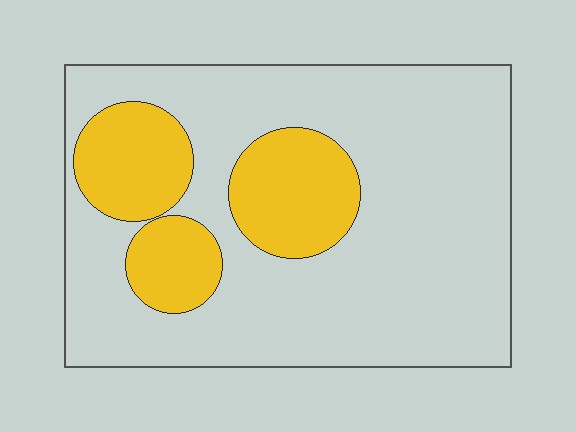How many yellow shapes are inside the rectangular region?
3.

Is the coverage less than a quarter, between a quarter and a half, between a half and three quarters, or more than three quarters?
Less than a quarter.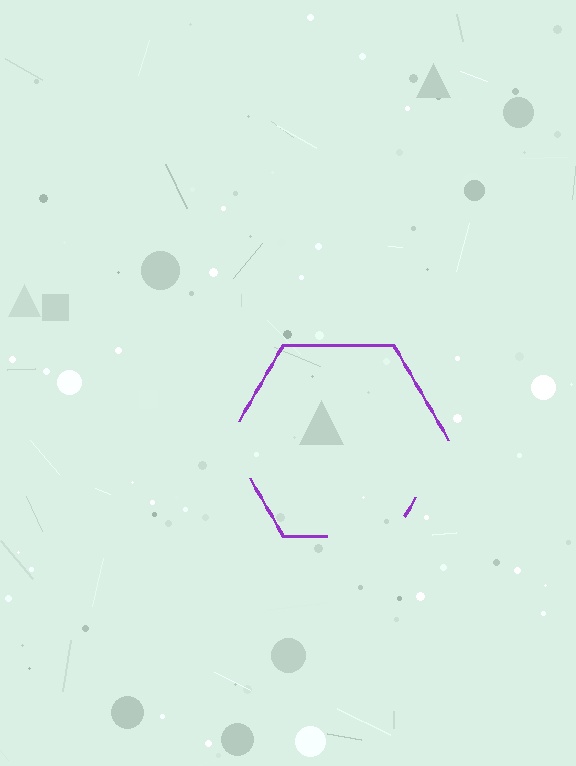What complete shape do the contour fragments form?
The contour fragments form a hexagon.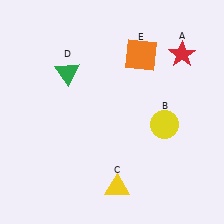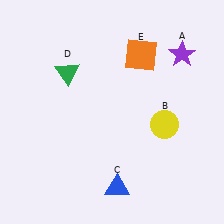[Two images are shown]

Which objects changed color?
A changed from red to purple. C changed from yellow to blue.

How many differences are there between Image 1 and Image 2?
There are 2 differences between the two images.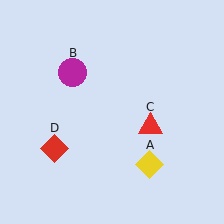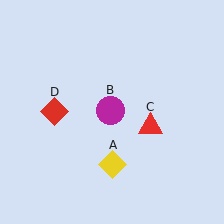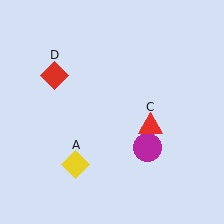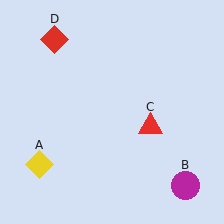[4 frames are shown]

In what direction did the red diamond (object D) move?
The red diamond (object D) moved up.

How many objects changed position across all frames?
3 objects changed position: yellow diamond (object A), magenta circle (object B), red diamond (object D).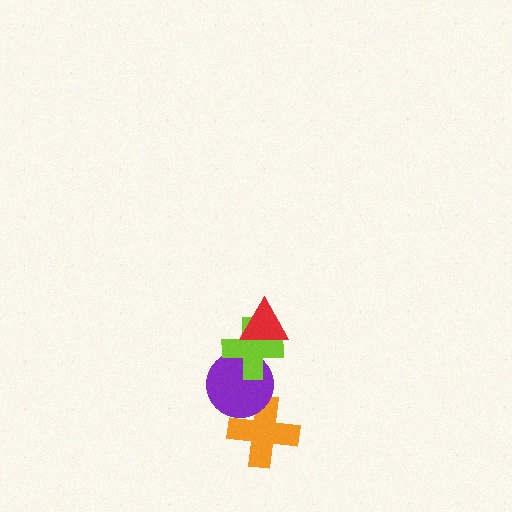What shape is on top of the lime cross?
The red triangle is on top of the lime cross.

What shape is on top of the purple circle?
The lime cross is on top of the purple circle.